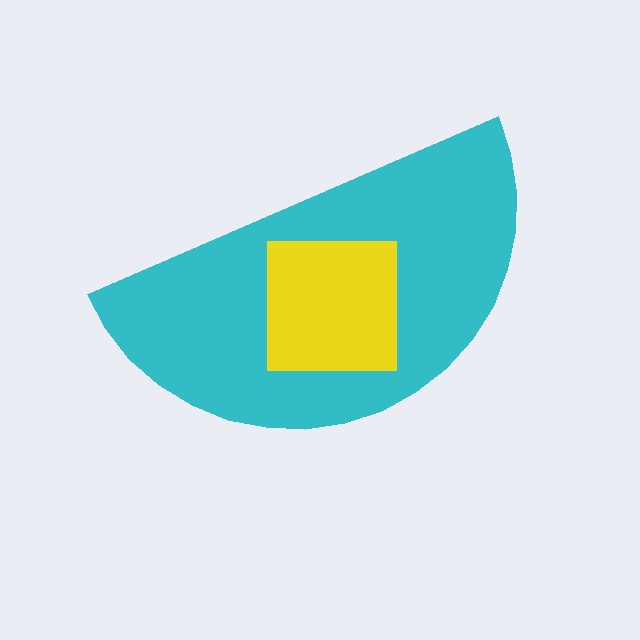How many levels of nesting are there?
2.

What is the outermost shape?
The cyan semicircle.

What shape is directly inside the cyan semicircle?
The yellow square.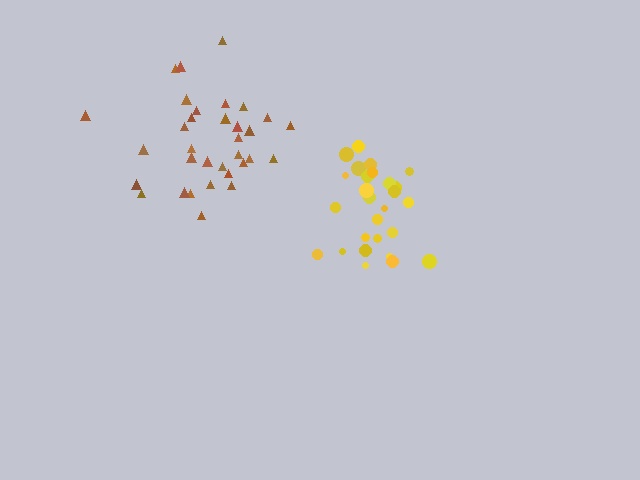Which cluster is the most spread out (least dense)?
Brown.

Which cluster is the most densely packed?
Yellow.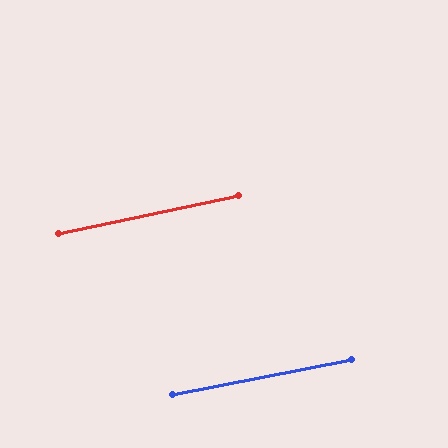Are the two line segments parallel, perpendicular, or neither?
Parallel — their directions differ by only 0.8°.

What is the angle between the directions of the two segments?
Approximately 1 degree.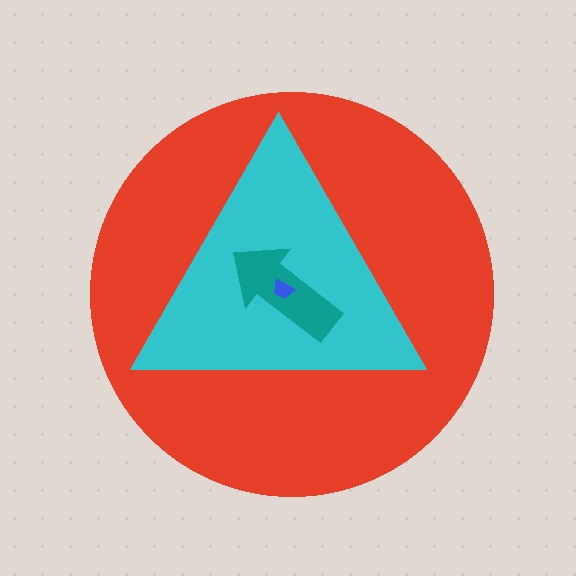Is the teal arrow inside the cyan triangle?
Yes.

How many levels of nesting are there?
4.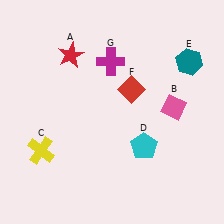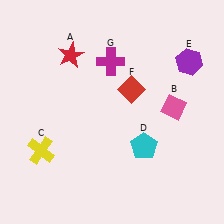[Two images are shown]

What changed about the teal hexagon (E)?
In Image 1, E is teal. In Image 2, it changed to purple.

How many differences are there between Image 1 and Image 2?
There is 1 difference between the two images.